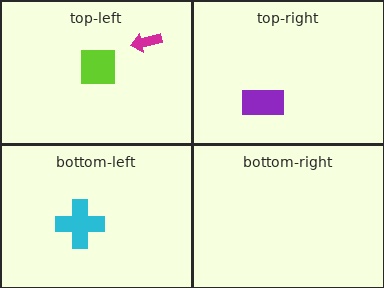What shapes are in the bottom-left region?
The cyan cross.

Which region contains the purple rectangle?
The top-right region.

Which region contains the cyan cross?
The bottom-left region.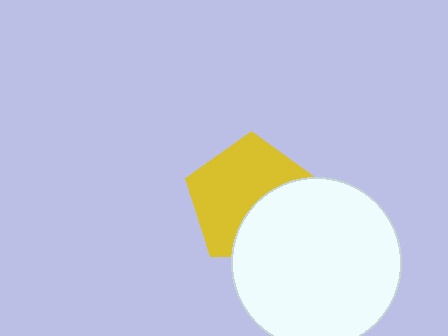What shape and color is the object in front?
The object in front is a white circle.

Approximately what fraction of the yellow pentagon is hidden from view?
Roughly 38% of the yellow pentagon is hidden behind the white circle.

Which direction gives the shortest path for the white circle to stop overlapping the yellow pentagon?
Moving toward the lower-right gives the shortest separation.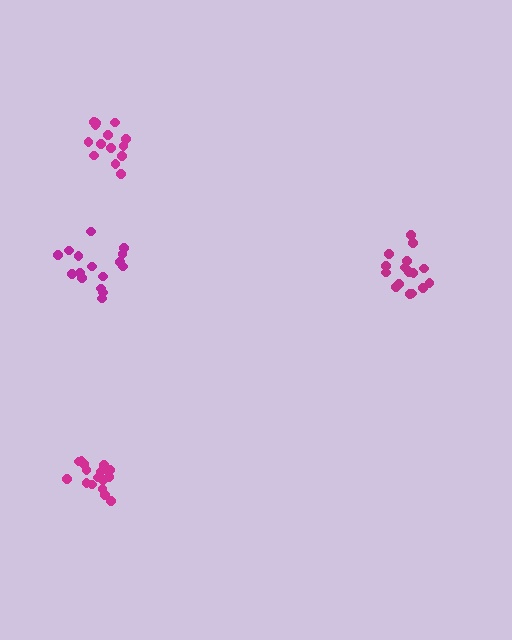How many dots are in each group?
Group 1: 14 dots, Group 2: 17 dots, Group 3: 16 dots, Group 4: 17 dots (64 total).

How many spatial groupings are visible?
There are 4 spatial groupings.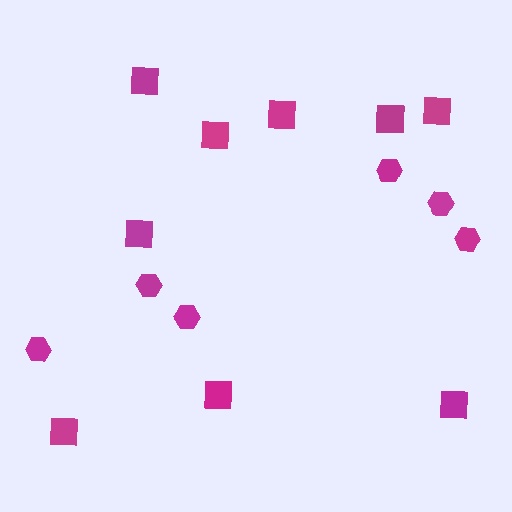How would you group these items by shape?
There are 2 groups: one group of squares (9) and one group of hexagons (6).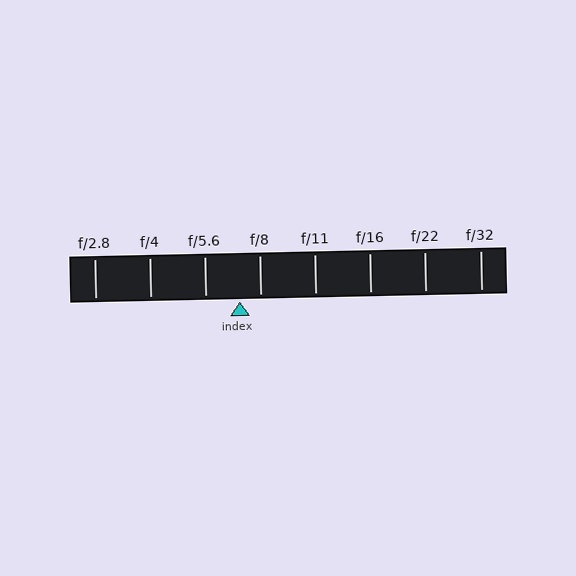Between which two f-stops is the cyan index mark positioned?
The index mark is between f/5.6 and f/8.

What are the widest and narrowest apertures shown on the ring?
The widest aperture shown is f/2.8 and the narrowest is f/32.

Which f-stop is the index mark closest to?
The index mark is closest to f/8.